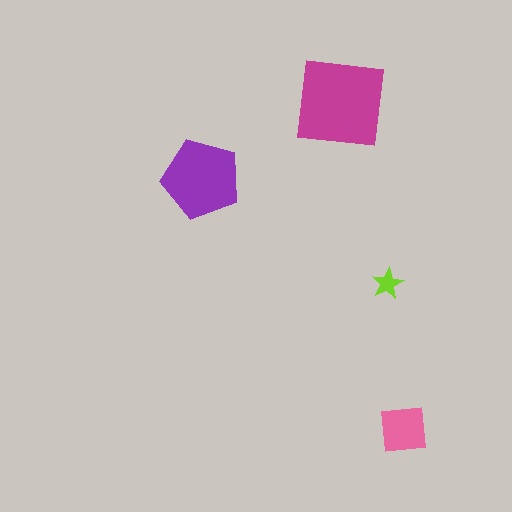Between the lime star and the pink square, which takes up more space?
The pink square.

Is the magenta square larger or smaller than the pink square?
Larger.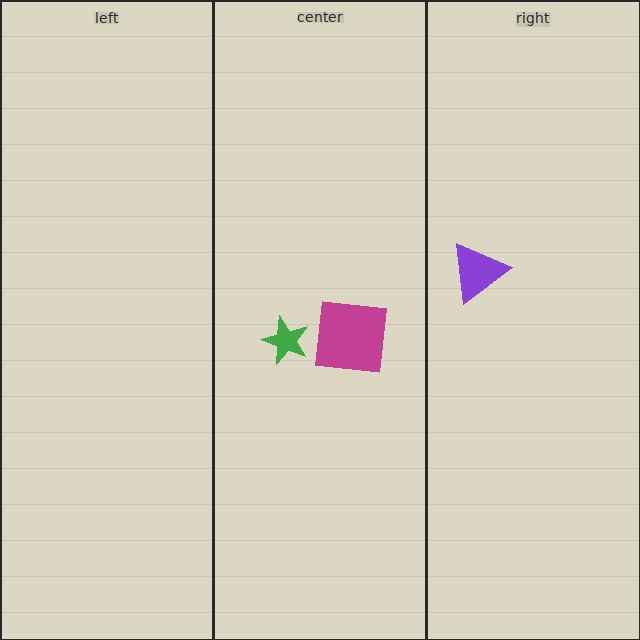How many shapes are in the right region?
1.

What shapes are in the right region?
The purple triangle.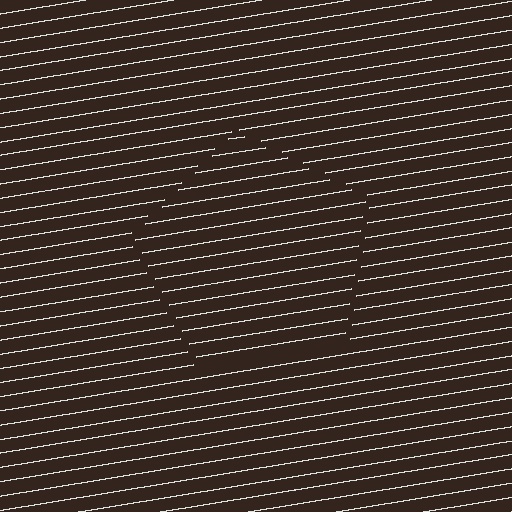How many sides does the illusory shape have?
5 sides — the line-ends trace a pentagon.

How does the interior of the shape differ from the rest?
The interior of the shape contains the same grating, shifted by half a period — the contour is defined by the phase discontinuity where line-ends from the inner and outer gratings abut.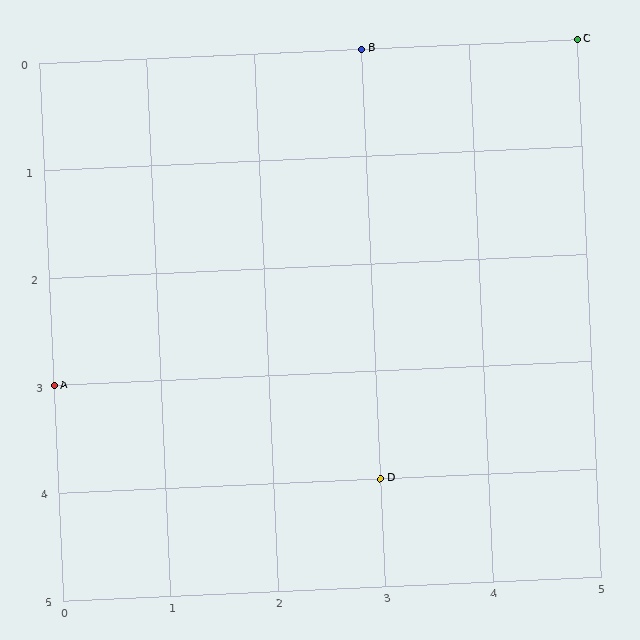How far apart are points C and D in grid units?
Points C and D are 2 columns and 4 rows apart (about 4.5 grid units diagonally).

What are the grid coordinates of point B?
Point B is at grid coordinates (3, 0).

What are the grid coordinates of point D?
Point D is at grid coordinates (3, 4).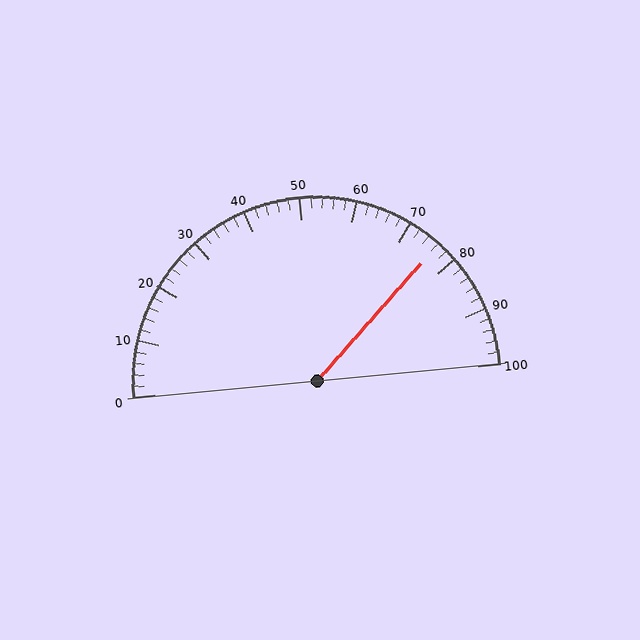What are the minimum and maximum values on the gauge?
The gauge ranges from 0 to 100.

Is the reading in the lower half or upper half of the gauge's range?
The reading is in the upper half of the range (0 to 100).